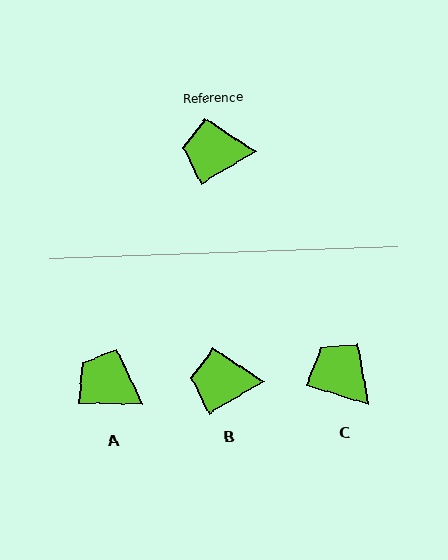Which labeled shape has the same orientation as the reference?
B.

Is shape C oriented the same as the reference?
No, it is off by about 47 degrees.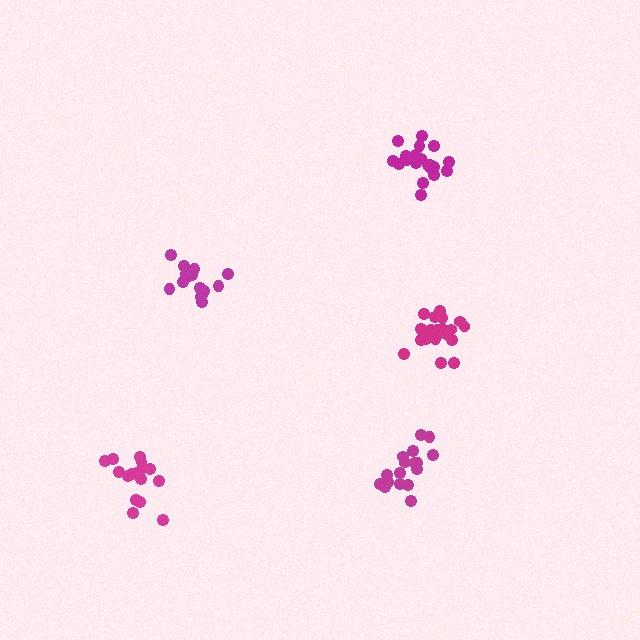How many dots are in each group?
Group 1: 20 dots, Group 2: 15 dots, Group 3: 15 dots, Group 4: 17 dots, Group 5: 21 dots (88 total).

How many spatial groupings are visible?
There are 5 spatial groupings.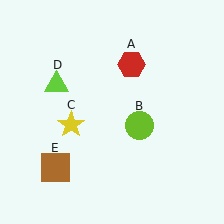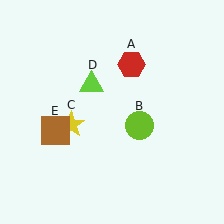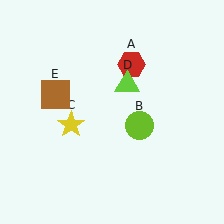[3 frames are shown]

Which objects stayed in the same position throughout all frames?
Red hexagon (object A) and lime circle (object B) and yellow star (object C) remained stationary.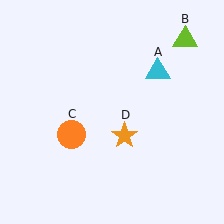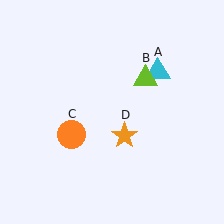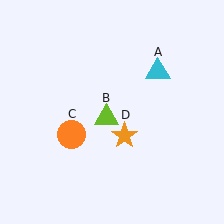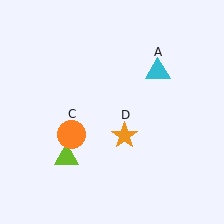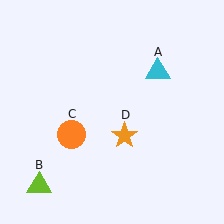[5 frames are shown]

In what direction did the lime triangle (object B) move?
The lime triangle (object B) moved down and to the left.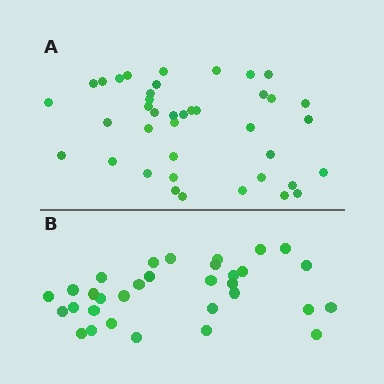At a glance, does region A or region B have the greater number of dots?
Region A (the top region) has more dots.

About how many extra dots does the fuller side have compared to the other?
Region A has roughly 8 or so more dots than region B.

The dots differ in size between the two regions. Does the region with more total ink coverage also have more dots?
No. Region B has more total ink coverage because its dots are larger, but region A actually contains more individual dots. Total area can be misleading — the number of items is what matters here.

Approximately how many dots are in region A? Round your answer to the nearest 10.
About 40 dots.